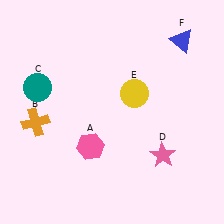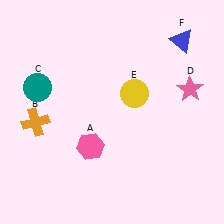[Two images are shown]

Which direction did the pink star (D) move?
The pink star (D) moved up.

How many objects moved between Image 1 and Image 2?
1 object moved between the two images.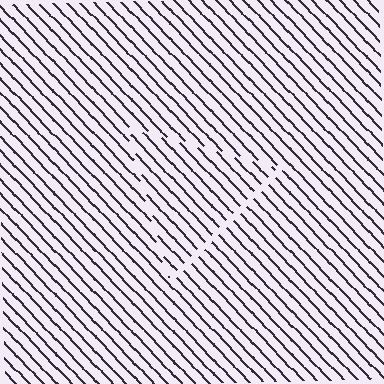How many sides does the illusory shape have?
3 sides — the line-ends trace a triangle.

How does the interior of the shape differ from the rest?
The interior of the shape contains the same grating, shifted by half a period — the contour is defined by the phase discontinuity where line-ends from the inner and outer gratings abut.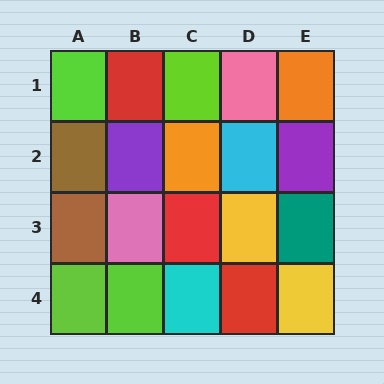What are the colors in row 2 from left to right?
Brown, purple, orange, cyan, purple.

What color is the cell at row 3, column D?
Yellow.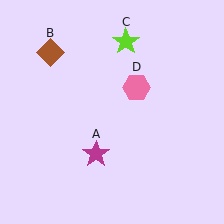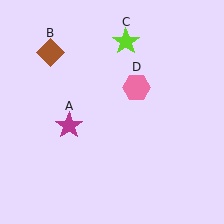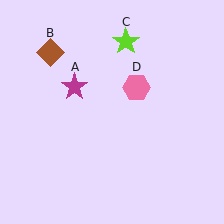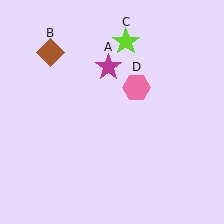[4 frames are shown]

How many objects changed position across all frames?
1 object changed position: magenta star (object A).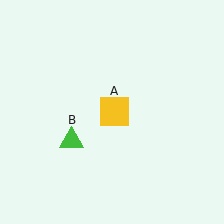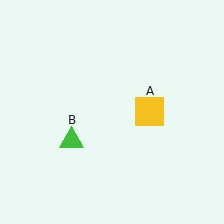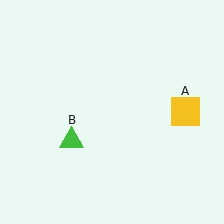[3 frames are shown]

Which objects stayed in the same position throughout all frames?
Green triangle (object B) remained stationary.